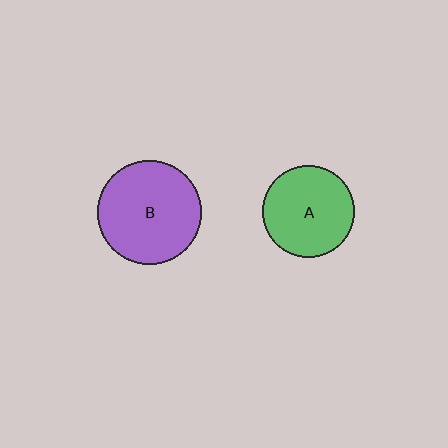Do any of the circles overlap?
No, none of the circles overlap.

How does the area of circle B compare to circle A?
Approximately 1.3 times.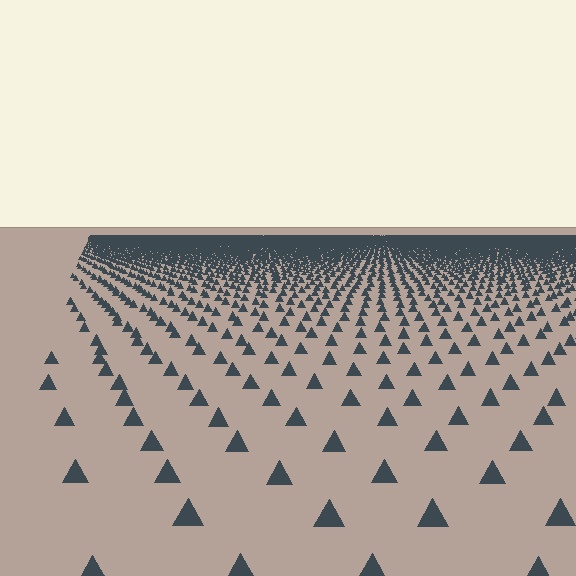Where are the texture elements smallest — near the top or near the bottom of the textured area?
Near the top.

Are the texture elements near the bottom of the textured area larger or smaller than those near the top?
Larger. Near the bottom, elements are closer to the viewer and appear at a bigger on-screen size.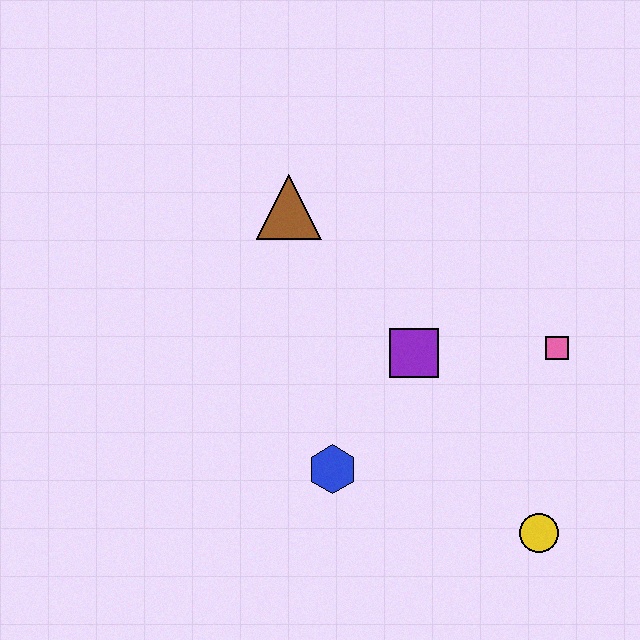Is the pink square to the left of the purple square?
No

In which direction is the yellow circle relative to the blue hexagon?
The yellow circle is to the right of the blue hexagon.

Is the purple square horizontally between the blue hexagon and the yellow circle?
Yes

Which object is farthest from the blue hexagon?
The brown triangle is farthest from the blue hexagon.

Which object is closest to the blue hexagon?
The purple square is closest to the blue hexagon.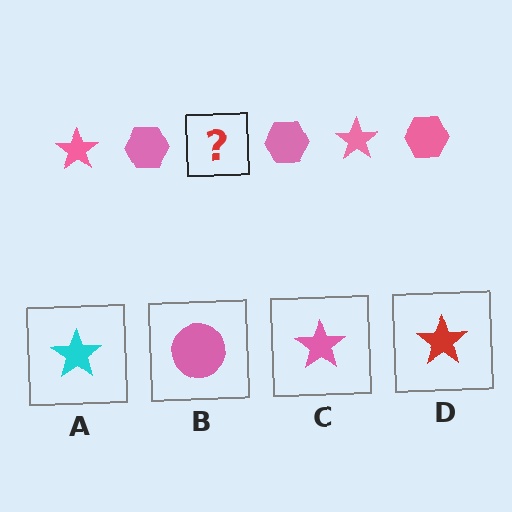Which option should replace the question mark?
Option C.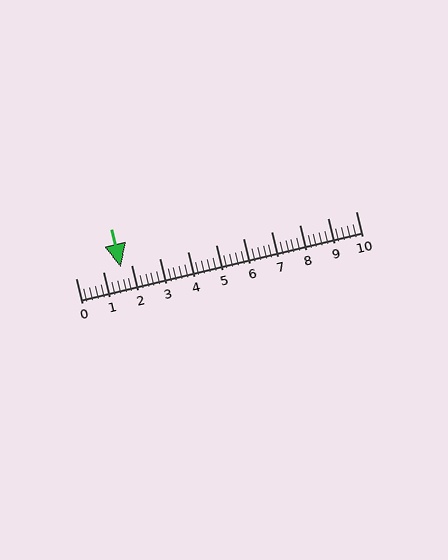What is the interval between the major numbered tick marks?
The major tick marks are spaced 1 units apart.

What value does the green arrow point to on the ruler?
The green arrow points to approximately 1.6.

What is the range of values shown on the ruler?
The ruler shows values from 0 to 10.